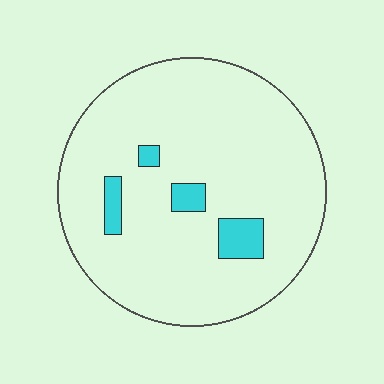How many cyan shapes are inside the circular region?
4.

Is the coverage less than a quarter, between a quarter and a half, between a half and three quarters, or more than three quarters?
Less than a quarter.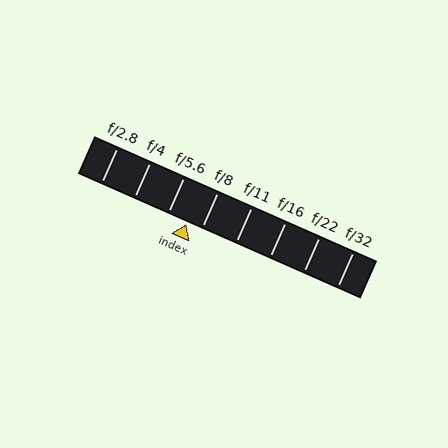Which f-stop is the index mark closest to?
The index mark is closest to f/8.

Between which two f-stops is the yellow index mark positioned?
The index mark is between f/5.6 and f/8.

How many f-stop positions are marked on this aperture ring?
There are 8 f-stop positions marked.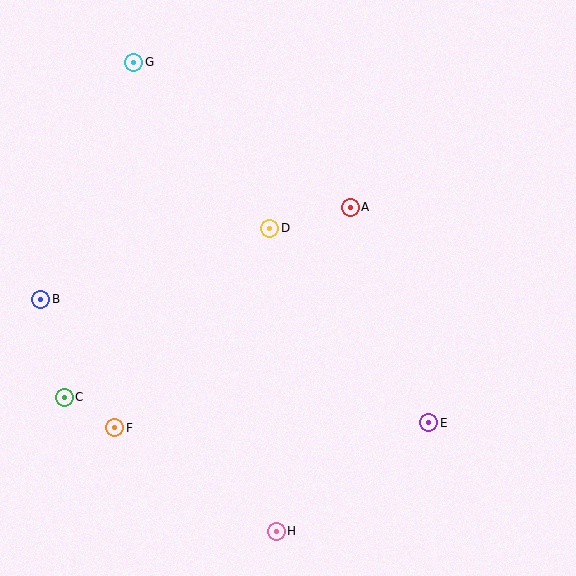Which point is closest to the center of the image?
Point D at (270, 228) is closest to the center.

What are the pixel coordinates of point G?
Point G is at (134, 62).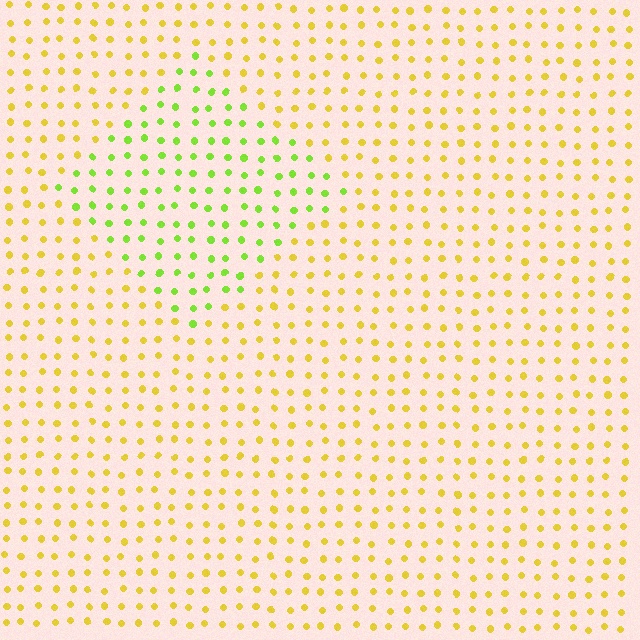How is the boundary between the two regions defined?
The boundary is defined purely by a slight shift in hue (about 43 degrees). Spacing, size, and orientation are identical on both sides.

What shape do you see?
I see a diamond.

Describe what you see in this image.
The image is filled with small yellow elements in a uniform arrangement. A diamond-shaped region is visible where the elements are tinted to a slightly different hue, forming a subtle color boundary.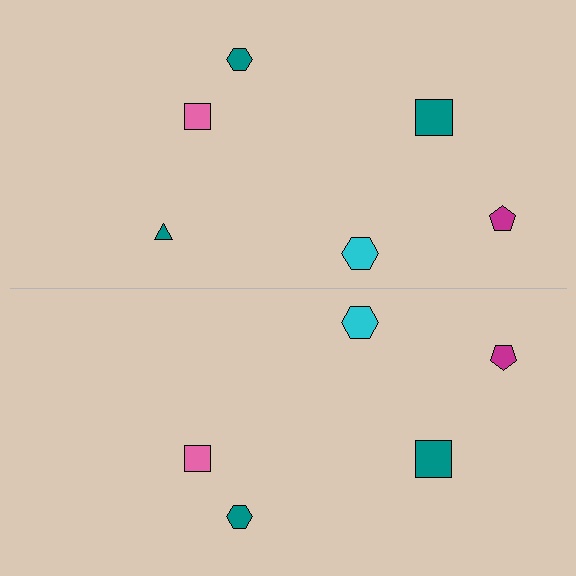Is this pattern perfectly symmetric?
No, the pattern is not perfectly symmetric. A teal triangle is missing from the bottom side.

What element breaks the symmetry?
A teal triangle is missing from the bottom side.